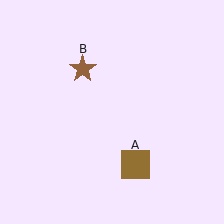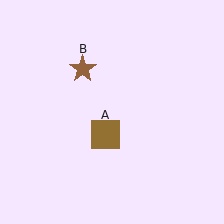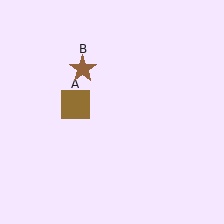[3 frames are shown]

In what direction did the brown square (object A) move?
The brown square (object A) moved up and to the left.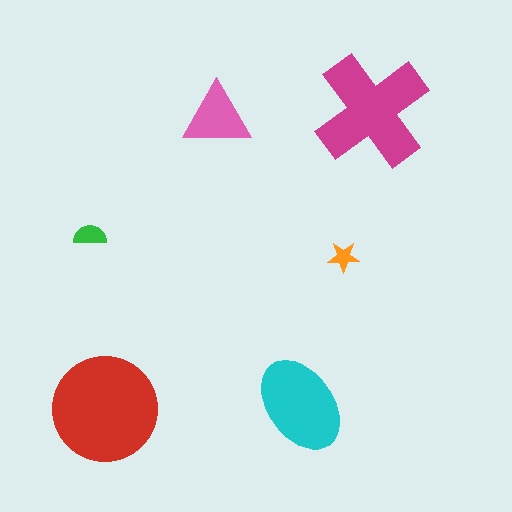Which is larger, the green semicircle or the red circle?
The red circle.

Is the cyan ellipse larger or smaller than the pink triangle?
Larger.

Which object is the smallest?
The orange star.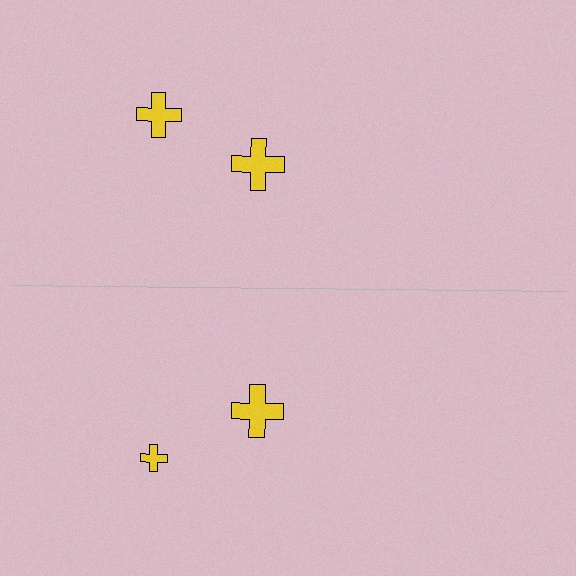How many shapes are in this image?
There are 4 shapes in this image.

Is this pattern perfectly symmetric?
No, the pattern is not perfectly symmetric. The yellow cross on the bottom side has a different size than its mirror counterpart.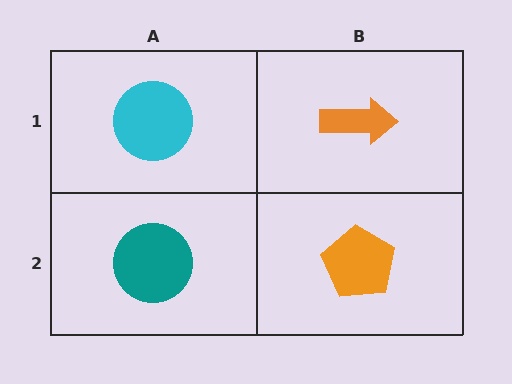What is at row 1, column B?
An orange arrow.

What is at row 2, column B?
An orange pentagon.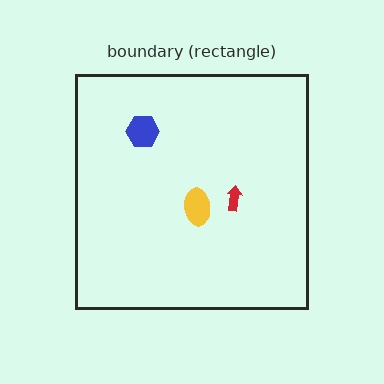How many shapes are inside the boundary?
3 inside, 0 outside.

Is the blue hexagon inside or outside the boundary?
Inside.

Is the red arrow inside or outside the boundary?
Inside.